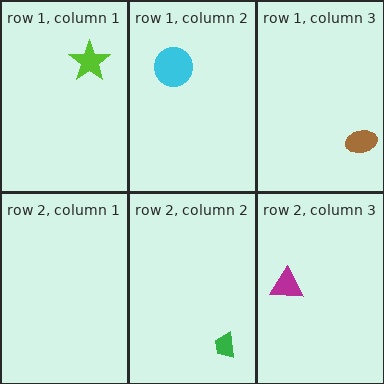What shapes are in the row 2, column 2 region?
The green trapezoid.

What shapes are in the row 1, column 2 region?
The cyan circle.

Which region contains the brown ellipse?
The row 1, column 3 region.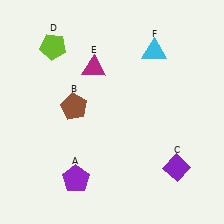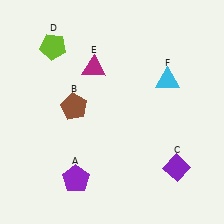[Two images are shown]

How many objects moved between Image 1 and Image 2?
1 object moved between the two images.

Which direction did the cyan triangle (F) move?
The cyan triangle (F) moved down.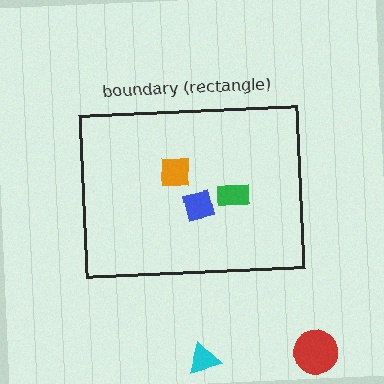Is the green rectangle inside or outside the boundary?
Inside.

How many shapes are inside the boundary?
3 inside, 2 outside.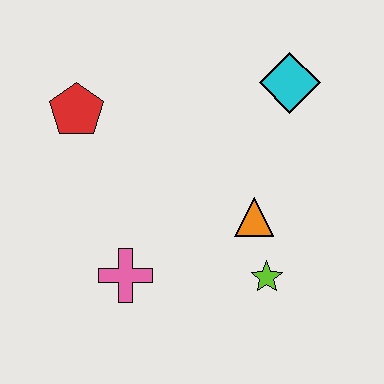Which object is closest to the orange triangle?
The lime star is closest to the orange triangle.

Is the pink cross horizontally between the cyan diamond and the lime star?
No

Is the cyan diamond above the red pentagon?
Yes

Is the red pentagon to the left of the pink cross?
Yes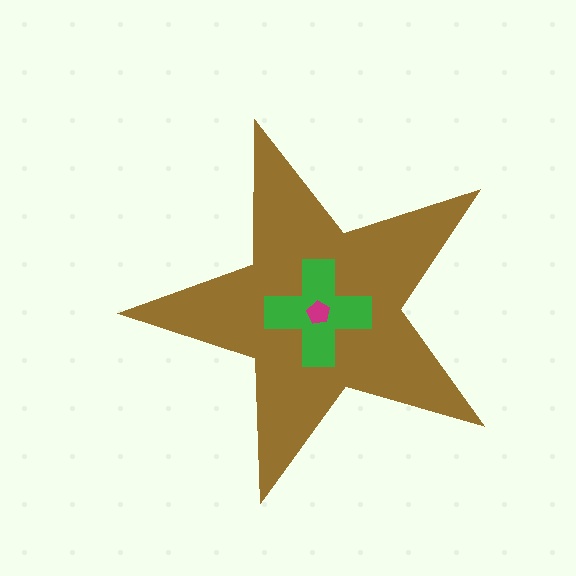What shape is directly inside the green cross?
The magenta pentagon.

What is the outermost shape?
The brown star.